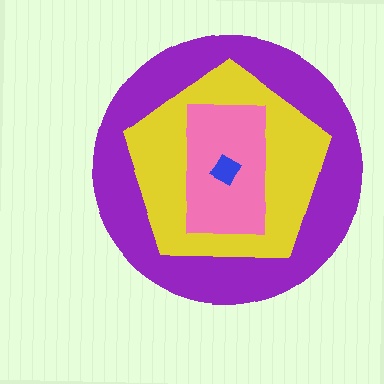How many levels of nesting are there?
4.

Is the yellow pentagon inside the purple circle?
Yes.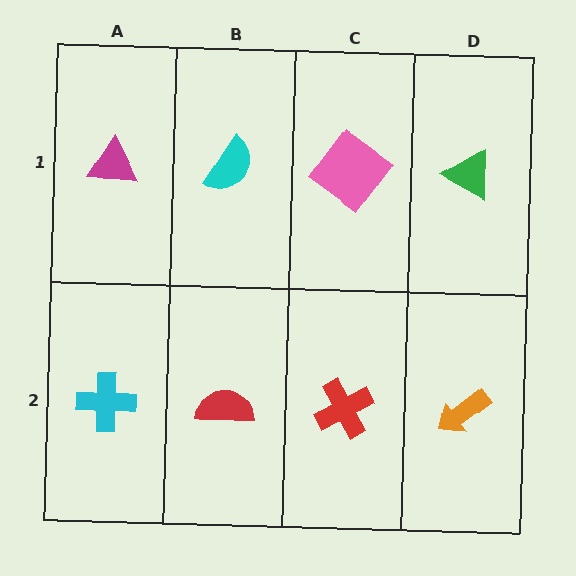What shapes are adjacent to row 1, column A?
A cyan cross (row 2, column A), a cyan semicircle (row 1, column B).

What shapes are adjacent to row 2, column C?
A pink diamond (row 1, column C), a red semicircle (row 2, column B), an orange arrow (row 2, column D).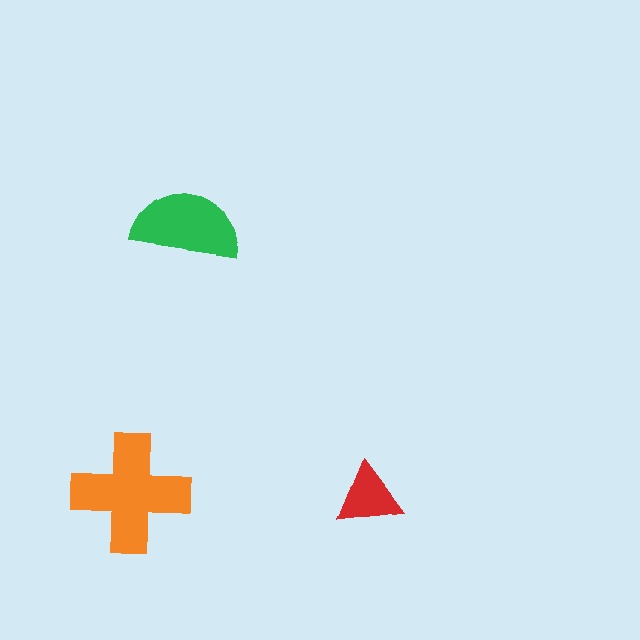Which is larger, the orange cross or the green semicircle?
The orange cross.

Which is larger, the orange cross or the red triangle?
The orange cross.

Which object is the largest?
The orange cross.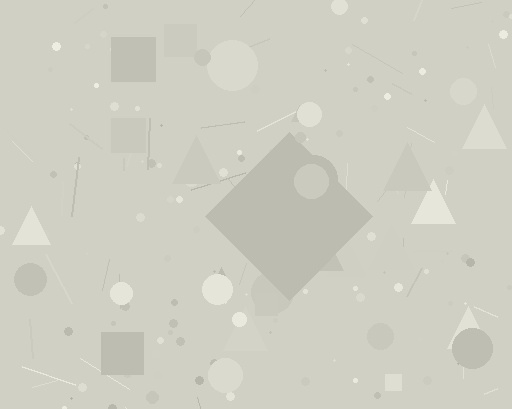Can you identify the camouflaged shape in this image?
The camouflaged shape is a diamond.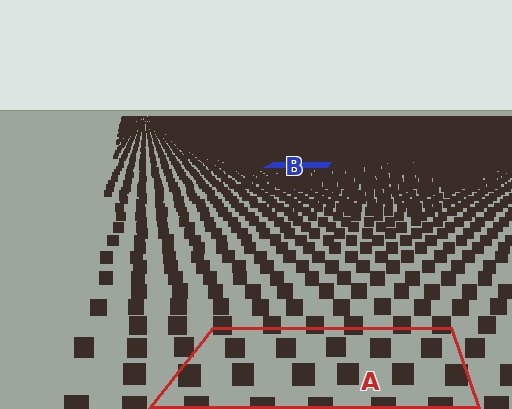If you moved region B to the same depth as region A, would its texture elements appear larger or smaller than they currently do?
They would appear larger. At a closer depth, the same texture elements are projected at a bigger on-screen size.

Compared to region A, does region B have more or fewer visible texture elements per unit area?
Region B has more texture elements per unit area — they are packed more densely because it is farther away.